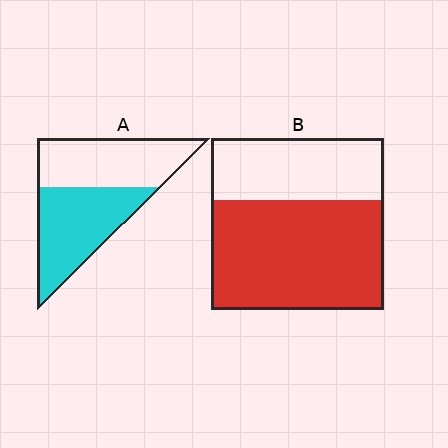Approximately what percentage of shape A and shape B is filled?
A is approximately 50% and B is approximately 65%.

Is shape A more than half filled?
Roughly half.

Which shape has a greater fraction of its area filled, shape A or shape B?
Shape B.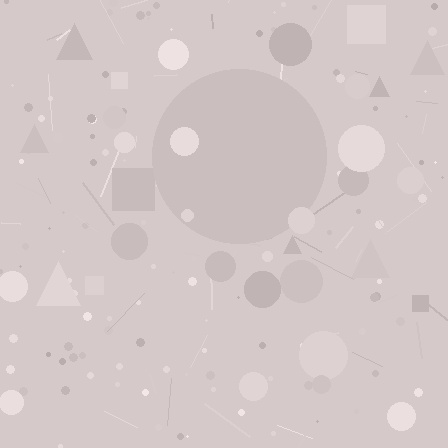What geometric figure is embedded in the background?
A circle is embedded in the background.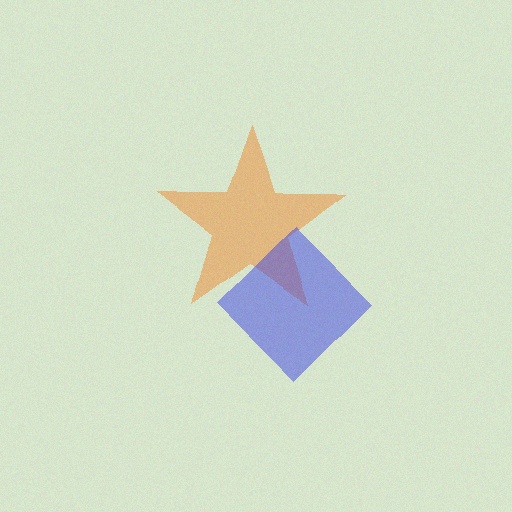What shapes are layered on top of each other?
The layered shapes are: an orange star, a blue diamond.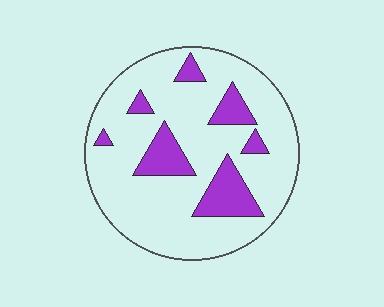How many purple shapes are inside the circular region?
7.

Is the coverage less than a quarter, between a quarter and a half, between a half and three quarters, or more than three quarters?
Less than a quarter.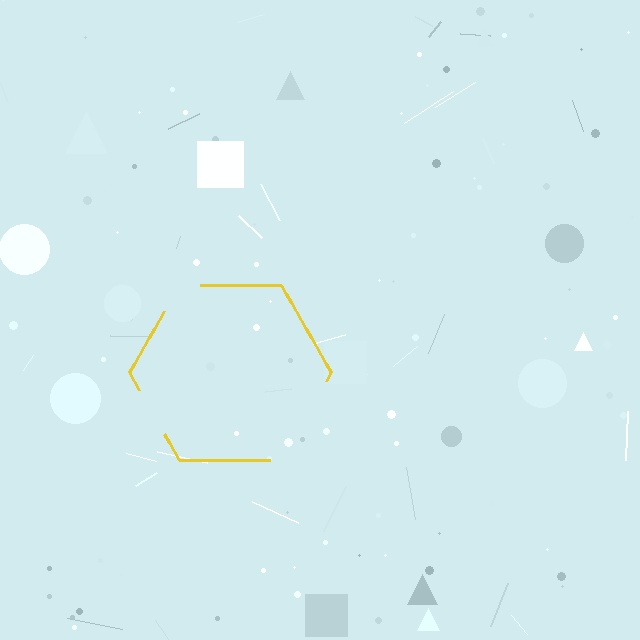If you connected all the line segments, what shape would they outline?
They would outline a hexagon.